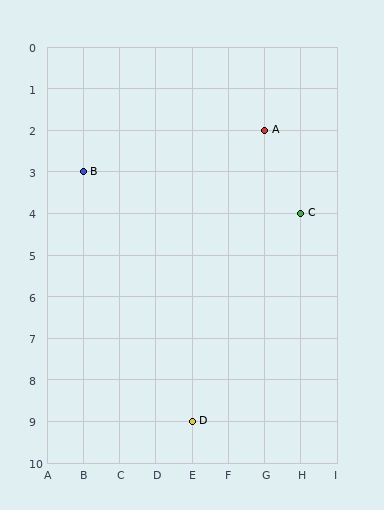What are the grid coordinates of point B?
Point B is at grid coordinates (B, 3).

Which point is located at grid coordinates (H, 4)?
Point C is at (H, 4).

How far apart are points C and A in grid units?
Points C and A are 1 column and 2 rows apart (about 2.2 grid units diagonally).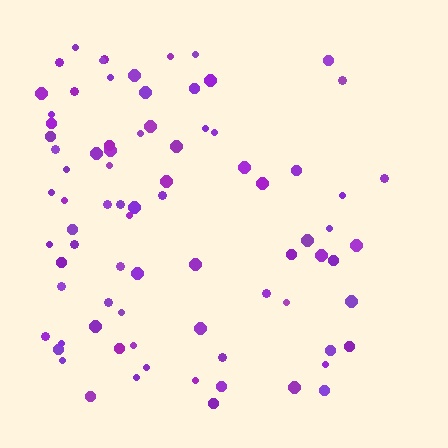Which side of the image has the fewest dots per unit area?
The right.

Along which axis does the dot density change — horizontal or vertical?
Horizontal.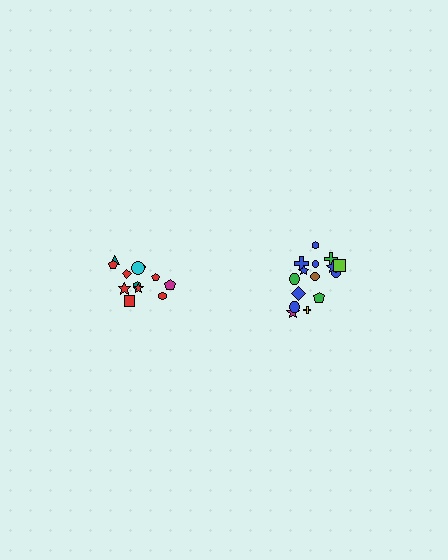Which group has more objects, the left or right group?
The right group.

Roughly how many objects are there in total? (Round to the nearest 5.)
Roughly 25 objects in total.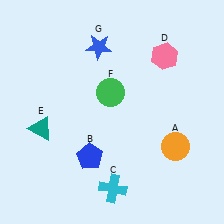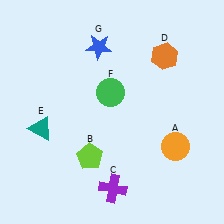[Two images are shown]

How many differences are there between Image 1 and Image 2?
There are 3 differences between the two images.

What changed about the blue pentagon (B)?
In Image 1, B is blue. In Image 2, it changed to lime.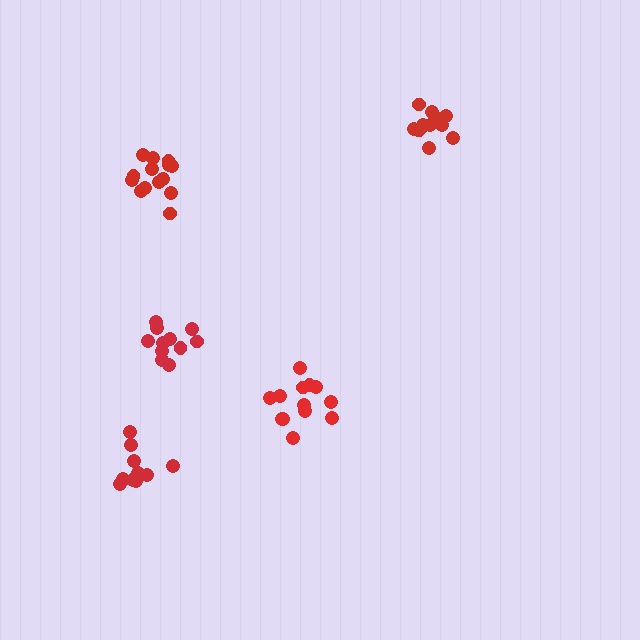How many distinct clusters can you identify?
There are 5 distinct clusters.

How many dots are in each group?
Group 1: 13 dots, Group 2: 12 dots, Group 3: 11 dots, Group 4: 12 dots, Group 5: 14 dots (62 total).